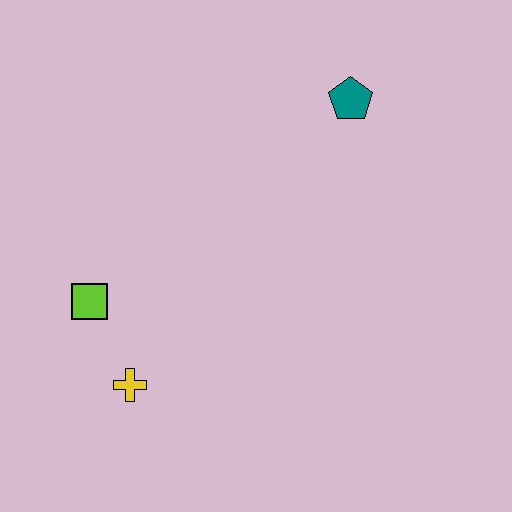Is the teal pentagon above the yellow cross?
Yes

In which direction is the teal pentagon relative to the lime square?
The teal pentagon is to the right of the lime square.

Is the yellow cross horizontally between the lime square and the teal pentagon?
Yes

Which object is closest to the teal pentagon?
The lime square is closest to the teal pentagon.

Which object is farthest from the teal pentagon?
The yellow cross is farthest from the teal pentagon.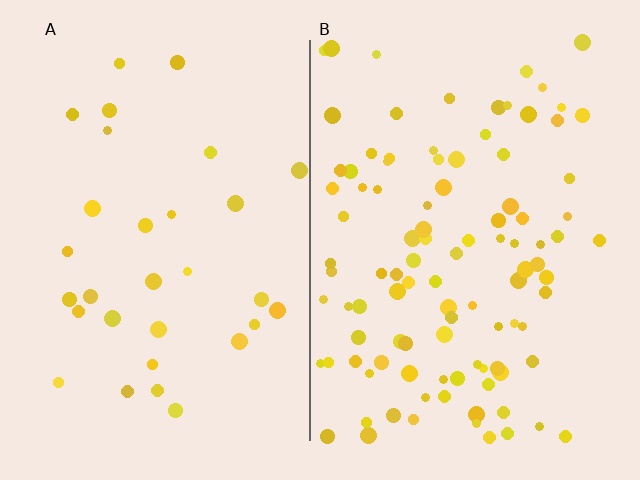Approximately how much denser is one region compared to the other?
Approximately 3.3× — region B over region A.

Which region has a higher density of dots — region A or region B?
B (the right).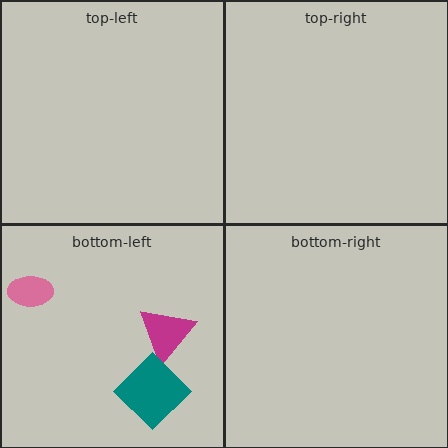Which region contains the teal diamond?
The bottom-left region.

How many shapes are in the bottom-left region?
3.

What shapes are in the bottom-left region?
The magenta triangle, the pink ellipse, the teal diamond.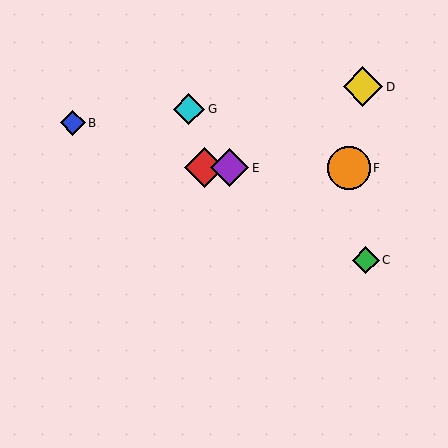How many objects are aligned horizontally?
3 objects (A, E, F) are aligned horizontally.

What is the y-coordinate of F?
Object F is at y≈168.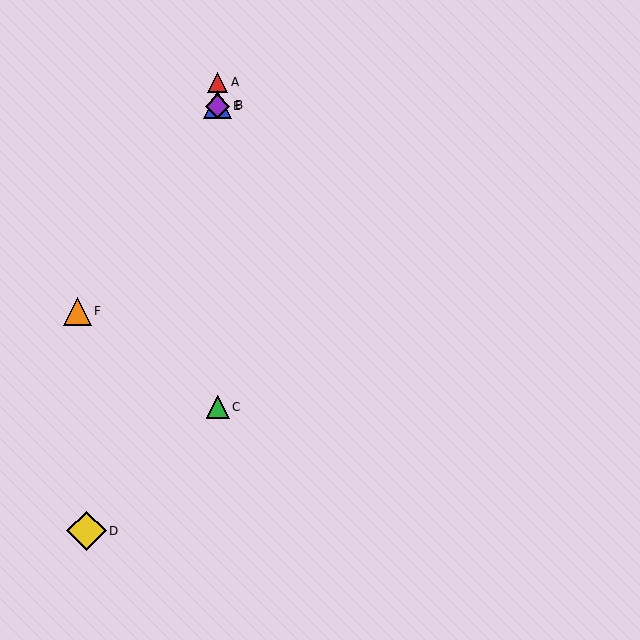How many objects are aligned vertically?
4 objects (A, B, C, E) are aligned vertically.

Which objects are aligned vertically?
Objects A, B, C, E are aligned vertically.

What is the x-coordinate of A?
Object A is at x≈218.